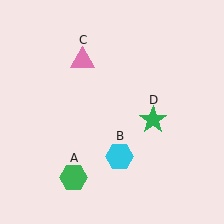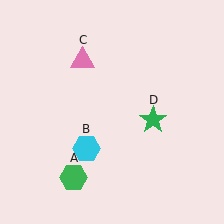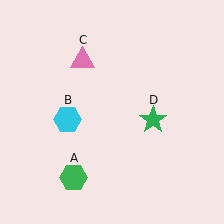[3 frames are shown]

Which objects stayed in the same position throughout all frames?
Green hexagon (object A) and pink triangle (object C) and green star (object D) remained stationary.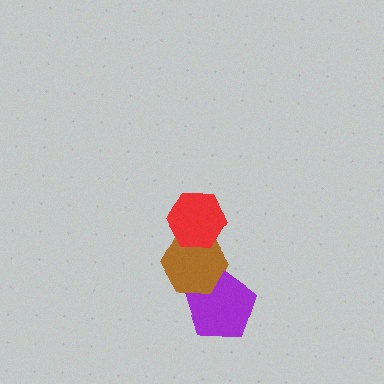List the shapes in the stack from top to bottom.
From top to bottom: the red hexagon, the brown hexagon, the purple pentagon.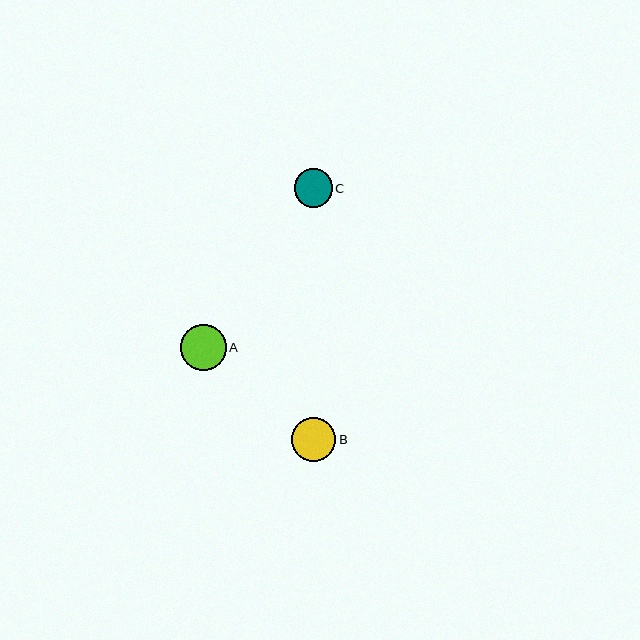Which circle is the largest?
Circle A is the largest with a size of approximately 45 pixels.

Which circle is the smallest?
Circle C is the smallest with a size of approximately 38 pixels.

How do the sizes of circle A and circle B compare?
Circle A and circle B are approximately the same size.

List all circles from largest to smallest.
From largest to smallest: A, B, C.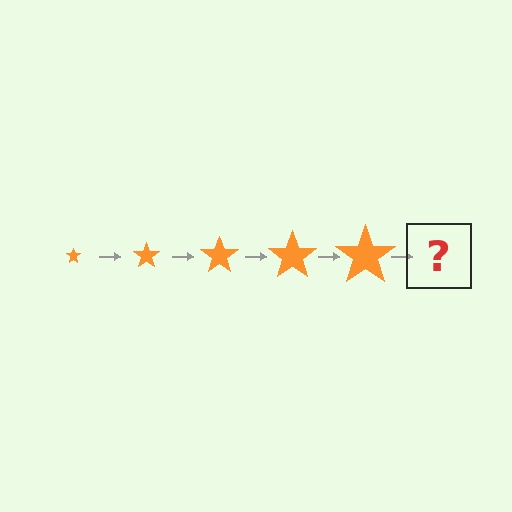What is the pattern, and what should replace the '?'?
The pattern is that the star gets progressively larger each step. The '?' should be an orange star, larger than the previous one.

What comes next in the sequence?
The next element should be an orange star, larger than the previous one.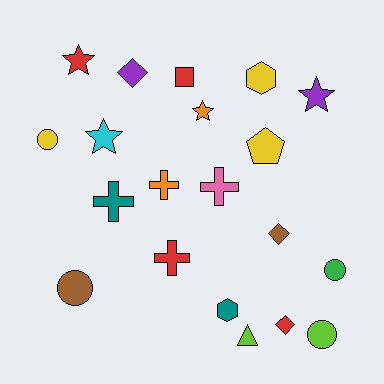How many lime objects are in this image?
There are 2 lime objects.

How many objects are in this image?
There are 20 objects.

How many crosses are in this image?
There are 4 crosses.